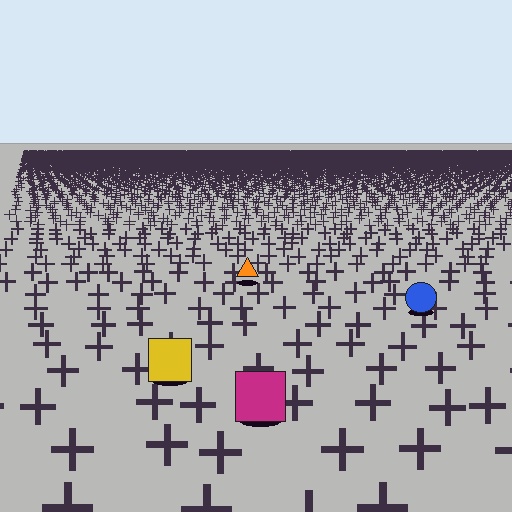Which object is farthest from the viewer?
The orange triangle is farthest from the viewer. It appears smaller and the ground texture around it is denser.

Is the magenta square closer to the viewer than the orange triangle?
Yes. The magenta square is closer — you can tell from the texture gradient: the ground texture is coarser near it.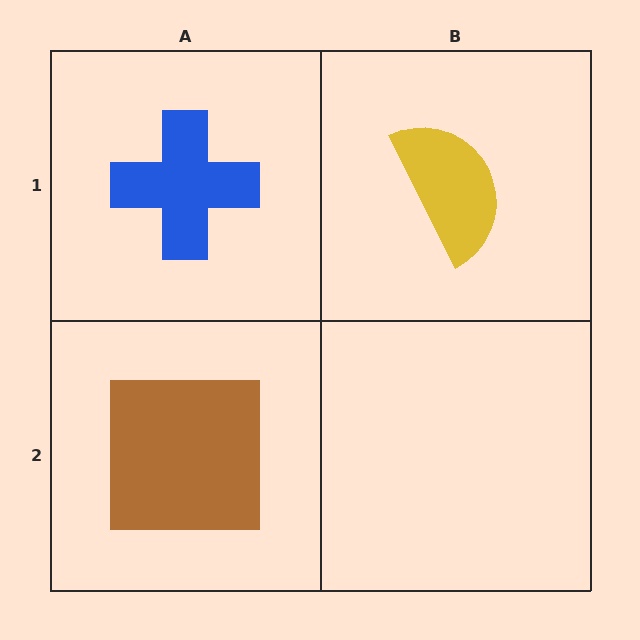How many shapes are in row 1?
2 shapes.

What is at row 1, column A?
A blue cross.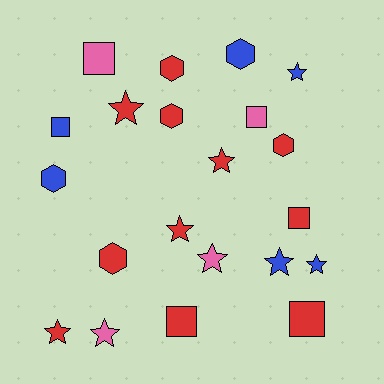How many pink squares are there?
There are 2 pink squares.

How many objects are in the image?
There are 21 objects.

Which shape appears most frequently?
Star, with 9 objects.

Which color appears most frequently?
Red, with 11 objects.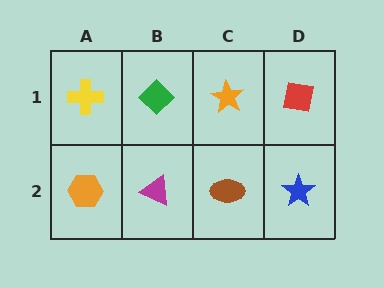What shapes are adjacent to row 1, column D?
A blue star (row 2, column D), an orange star (row 1, column C).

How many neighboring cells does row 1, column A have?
2.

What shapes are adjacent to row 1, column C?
A brown ellipse (row 2, column C), a green diamond (row 1, column B), a red square (row 1, column D).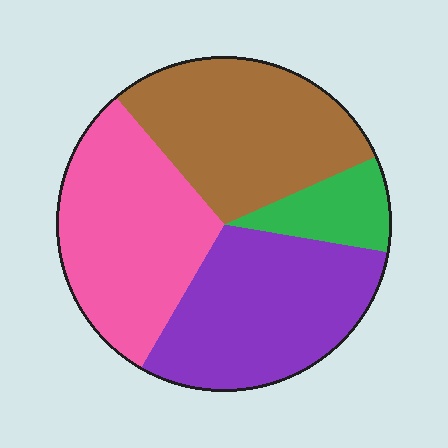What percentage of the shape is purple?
Purple takes up about one third (1/3) of the shape.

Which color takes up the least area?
Green, at roughly 10%.